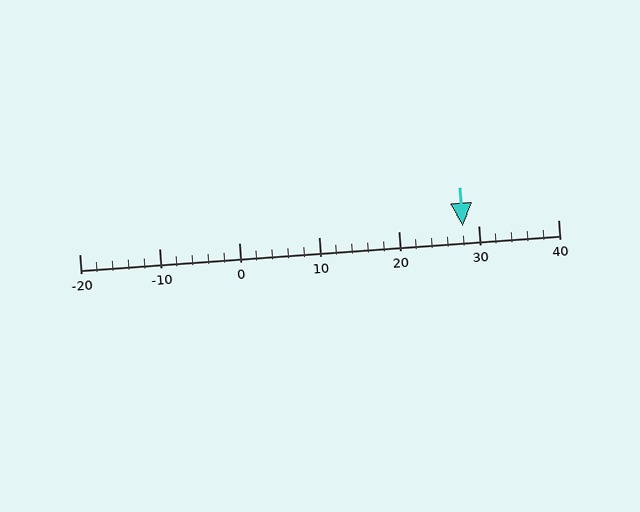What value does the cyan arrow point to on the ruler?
The cyan arrow points to approximately 28.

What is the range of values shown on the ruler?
The ruler shows values from -20 to 40.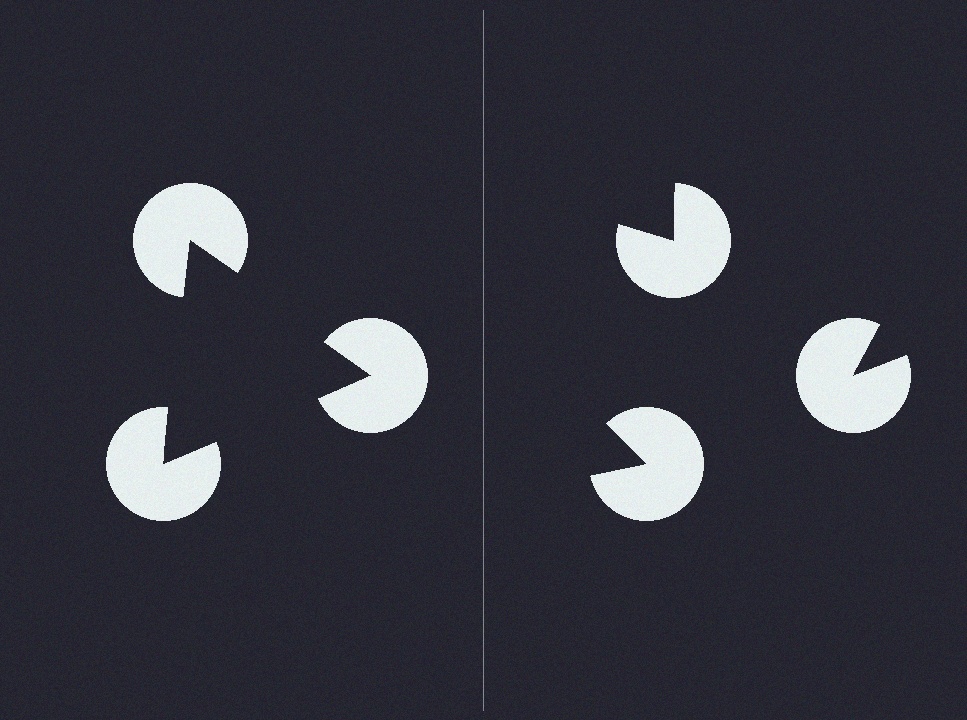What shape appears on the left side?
An illusory triangle.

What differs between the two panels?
The pac-man discs are positioned identically on both sides; only the wedge orientations differ. On the left they align to a triangle; on the right they are misaligned.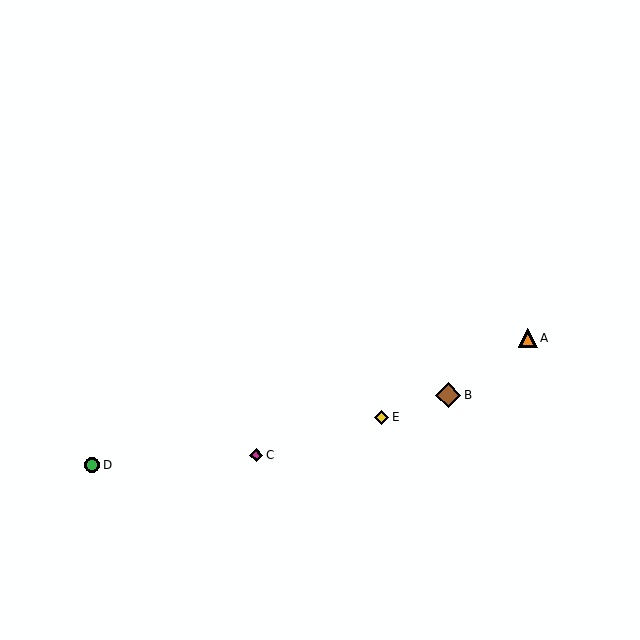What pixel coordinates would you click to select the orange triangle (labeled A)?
Click at (528, 338) to select the orange triangle A.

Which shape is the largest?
The brown diamond (labeled B) is the largest.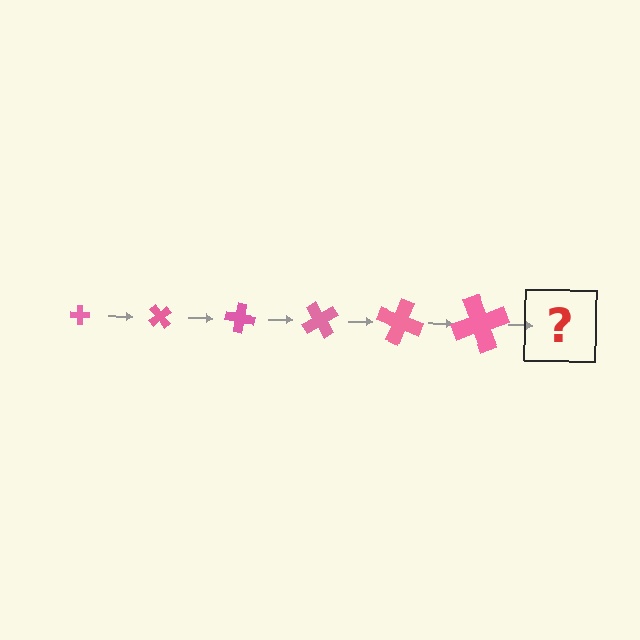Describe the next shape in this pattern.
It should be a cross, larger than the previous one and rotated 300 degrees from the start.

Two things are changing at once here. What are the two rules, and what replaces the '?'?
The two rules are that the cross grows larger each step and it rotates 50 degrees each step. The '?' should be a cross, larger than the previous one and rotated 300 degrees from the start.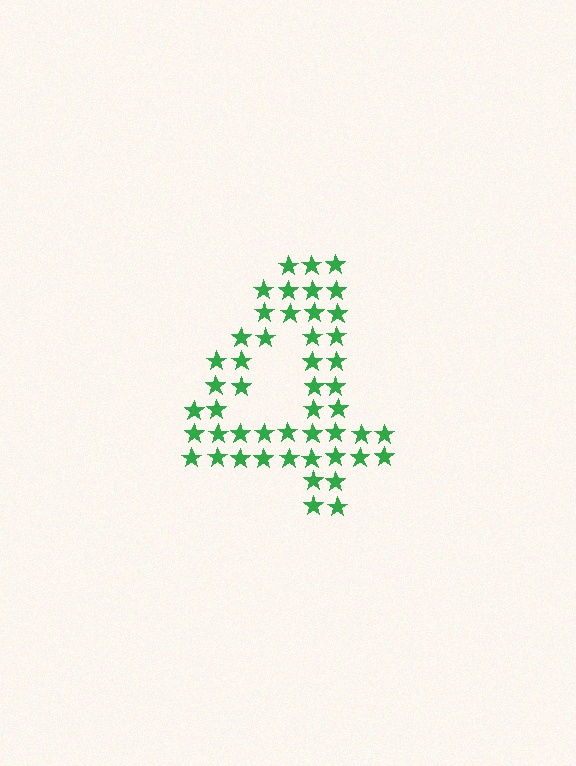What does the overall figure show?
The overall figure shows the digit 4.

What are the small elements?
The small elements are stars.